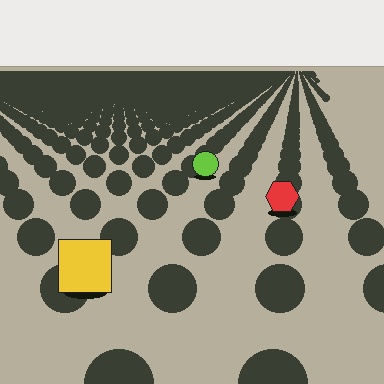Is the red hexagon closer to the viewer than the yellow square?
No. The yellow square is closer — you can tell from the texture gradient: the ground texture is coarser near it.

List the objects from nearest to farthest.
From nearest to farthest: the yellow square, the red hexagon, the lime circle.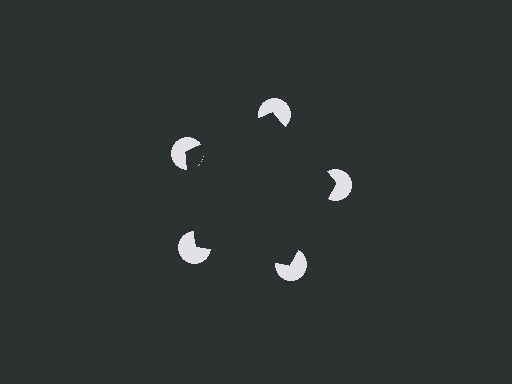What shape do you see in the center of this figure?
An illusory pentagon — its edges are inferred from the aligned wedge cuts in the pac-man discs, not physically drawn.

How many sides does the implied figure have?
5 sides.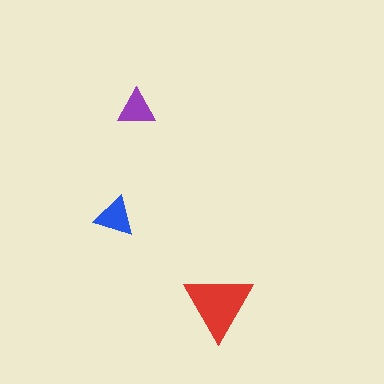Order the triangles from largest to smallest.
the red one, the blue one, the purple one.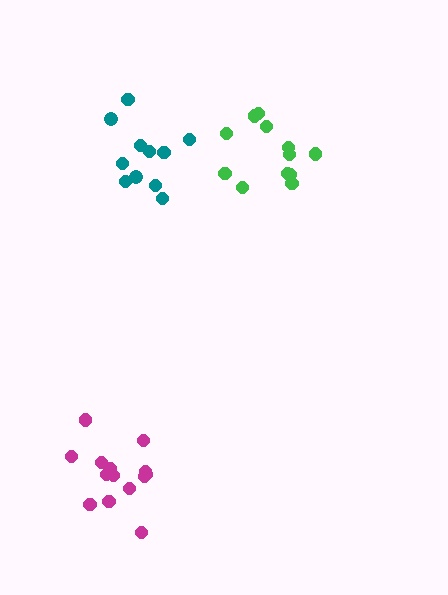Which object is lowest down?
The magenta cluster is bottommost.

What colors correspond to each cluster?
The clusters are colored: magenta, teal, green.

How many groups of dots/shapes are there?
There are 3 groups.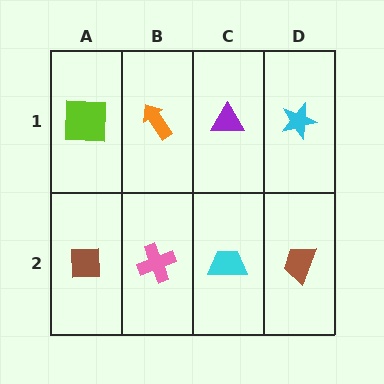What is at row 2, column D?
A brown trapezoid.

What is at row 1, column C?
A purple triangle.